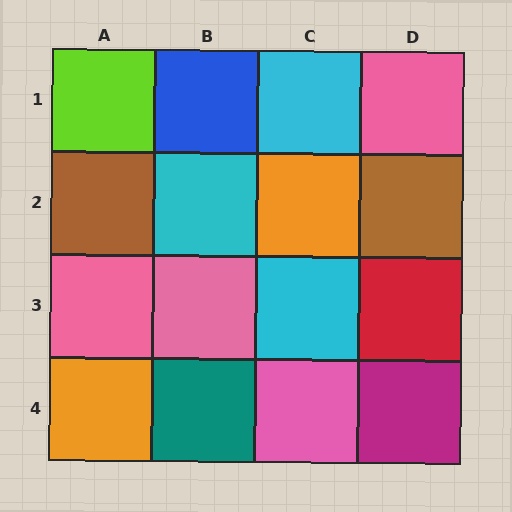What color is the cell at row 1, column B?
Blue.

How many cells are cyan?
3 cells are cyan.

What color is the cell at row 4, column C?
Pink.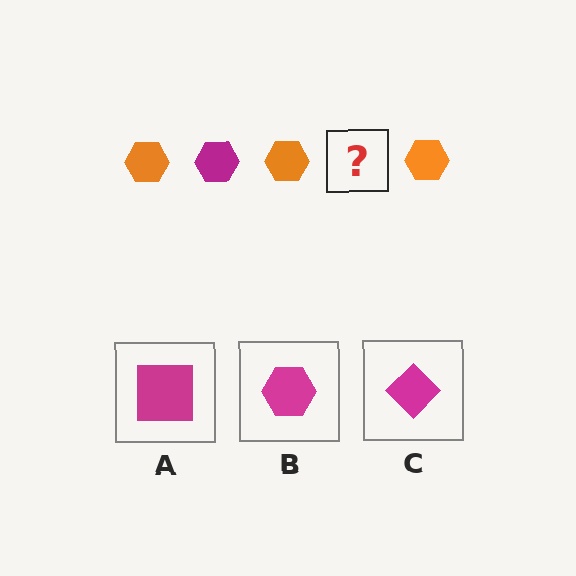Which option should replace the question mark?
Option B.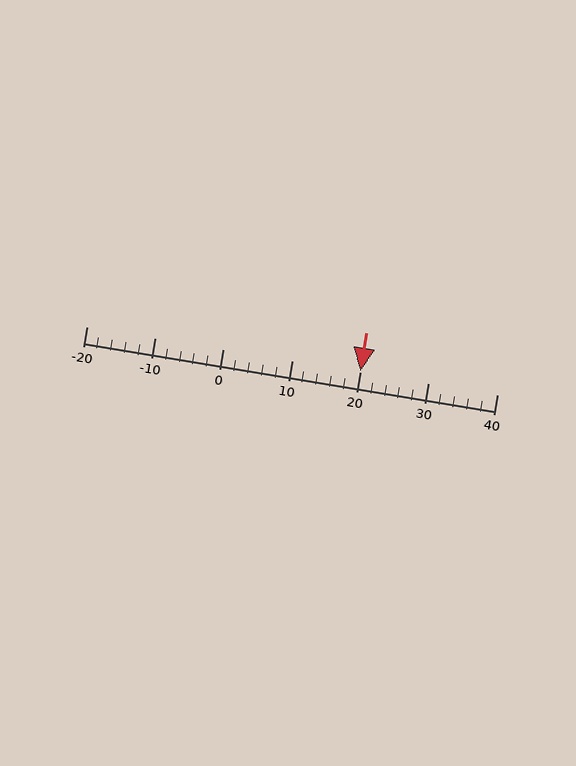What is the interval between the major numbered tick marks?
The major tick marks are spaced 10 units apart.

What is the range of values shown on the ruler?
The ruler shows values from -20 to 40.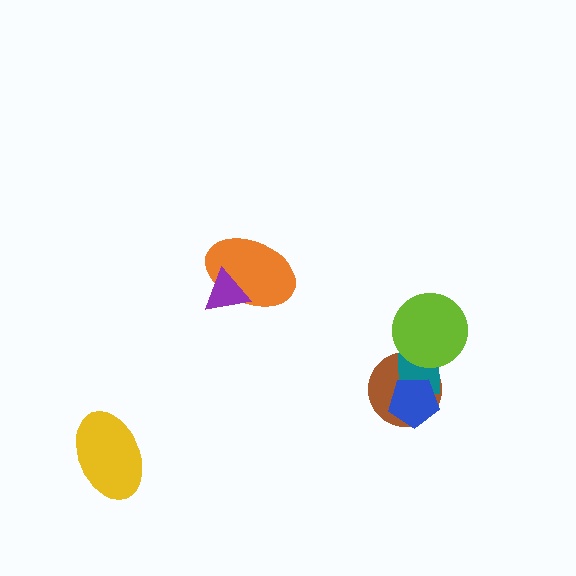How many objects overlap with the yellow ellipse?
0 objects overlap with the yellow ellipse.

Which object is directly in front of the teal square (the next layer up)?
The lime circle is directly in front of the teal square.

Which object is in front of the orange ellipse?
The purple triangle is in front of the orange ellipse.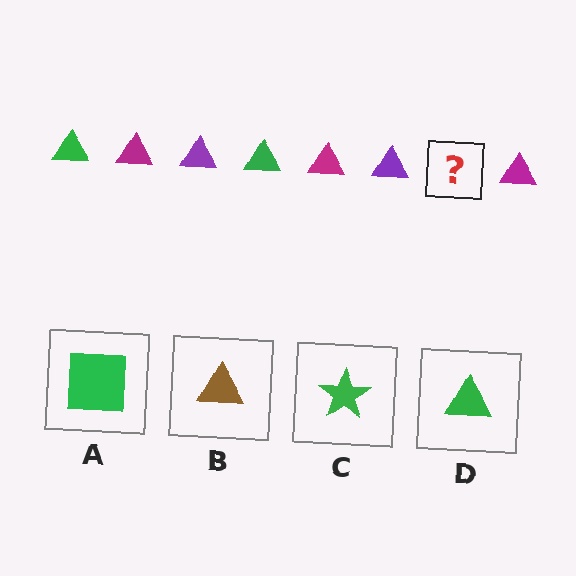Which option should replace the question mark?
Option D.